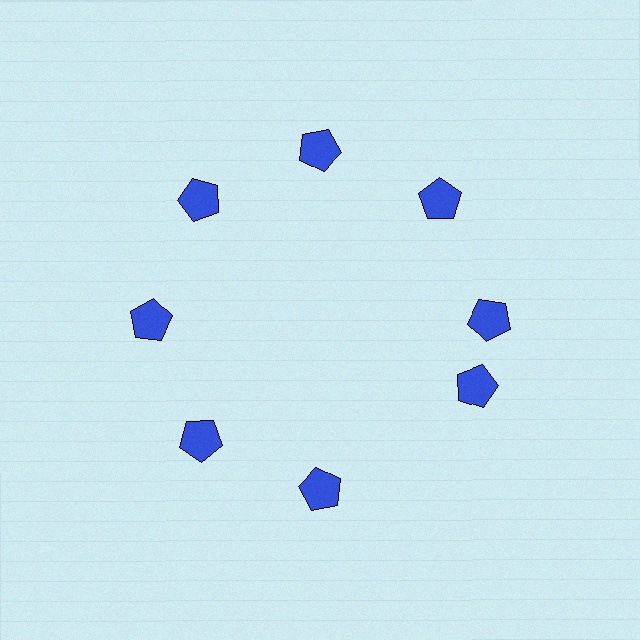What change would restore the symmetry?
The symmetry would be restored by rotating it back into even spacing with its neighbors so that all 8 pentagons sit at equal angles and equal distance from the center.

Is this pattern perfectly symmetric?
No. The 8 blue pentagons are arranged in a ring, but one element near the 4 o'clock position is rotated out of alignment along the ring, breaking the 8-fold rotational symmetry.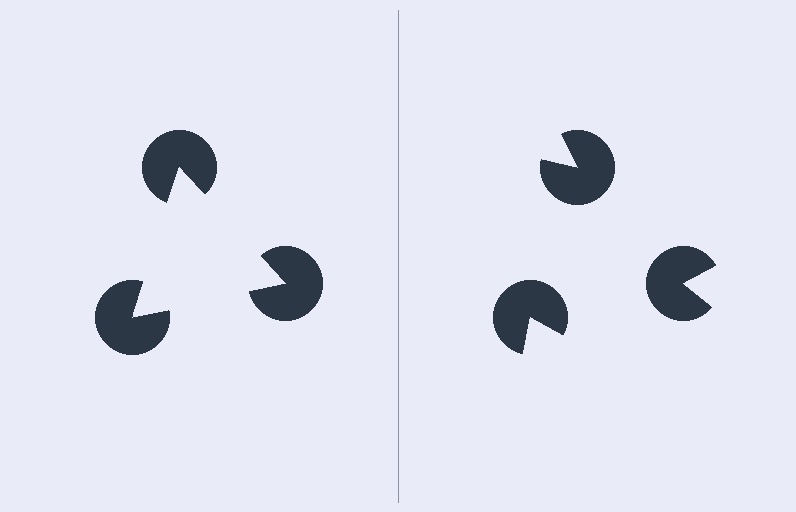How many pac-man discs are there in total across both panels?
6 — 3 on each side.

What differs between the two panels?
The pac-man discs are positioned identically on both sides; only the wedge orientations differ. On the left they align to a triangle; on the right they are misaligned.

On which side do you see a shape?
An illusory triangle appears on the left side. On the right side the wedge cuts are rotated, so no coherent shape forms.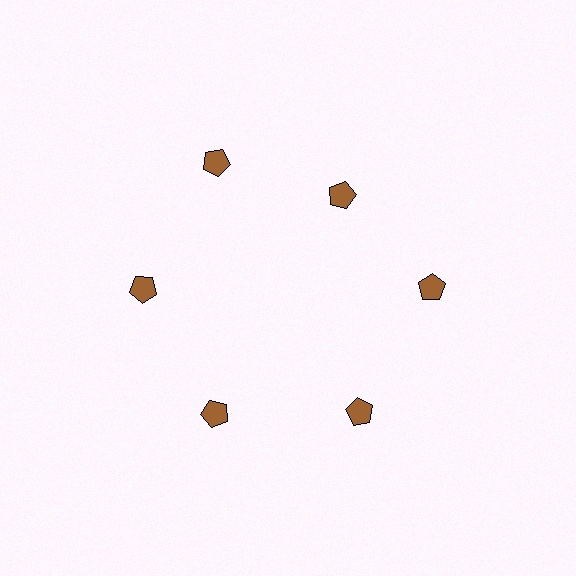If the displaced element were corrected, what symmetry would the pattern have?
It would have 6-fold rotational symmetry — the pattern would map onto itself every 60 degrees.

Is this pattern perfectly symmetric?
No. The 6 brown pentagons are arranged in a ring, but one element near the 1 o'clock position is pulled inward toward the center, breaking the 6-fold rotational symmetry.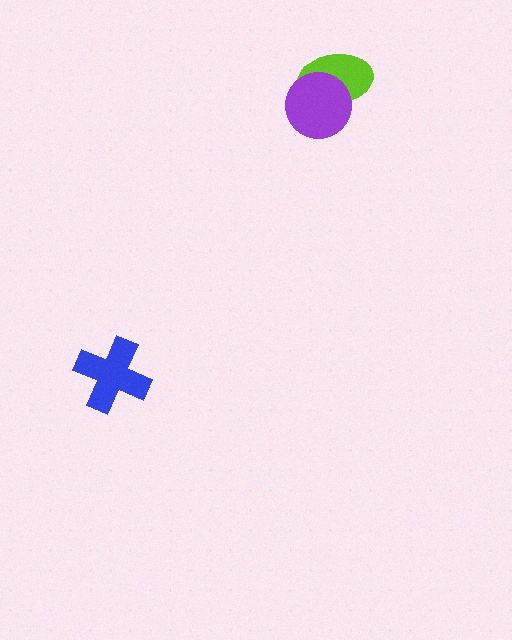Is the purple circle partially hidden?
No, no other shape covers it.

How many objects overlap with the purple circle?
1 object overlaps with the purple circle.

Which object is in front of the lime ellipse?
The purple circle is in front of the lime ellipse.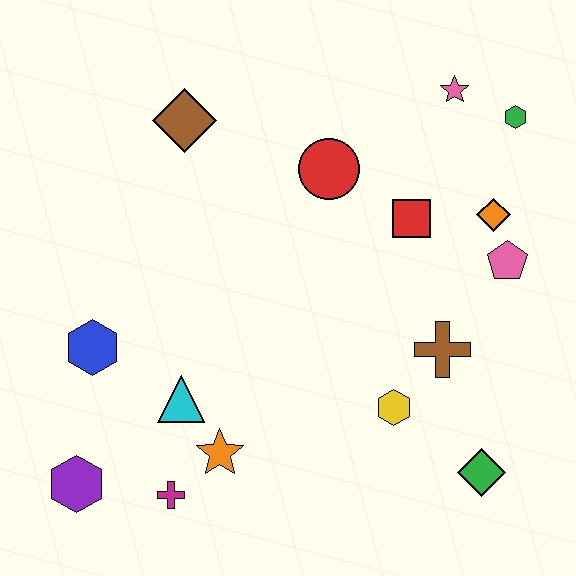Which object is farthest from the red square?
The purple hexagon is farthest from the red square.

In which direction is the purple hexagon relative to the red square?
The purple hexagon is to the left of the red square.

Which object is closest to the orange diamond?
The pink pentagon is closest to the orange diamond.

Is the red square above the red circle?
No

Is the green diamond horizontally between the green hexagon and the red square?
Yes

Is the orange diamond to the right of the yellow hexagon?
Yes